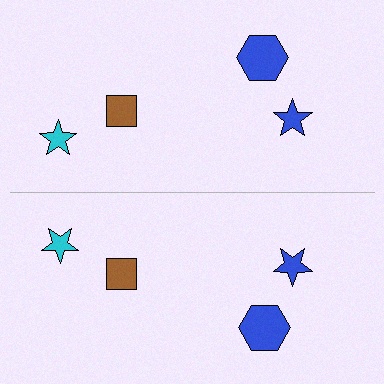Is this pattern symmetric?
Yes, this pattern has bilateral (reflection) symmetry.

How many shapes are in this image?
There are 8 shapes in this image.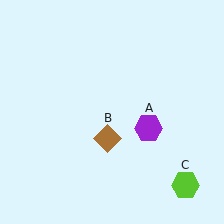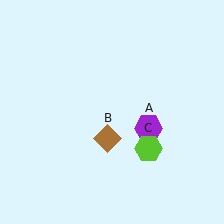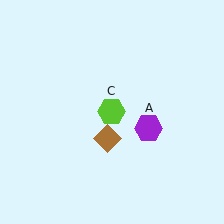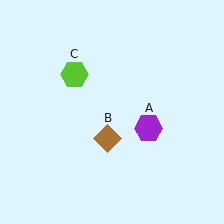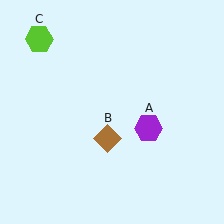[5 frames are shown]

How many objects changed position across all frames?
1 object changed position: lime hexagon (object C).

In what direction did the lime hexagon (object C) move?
The lime hexagon (object C) moved up and to the left.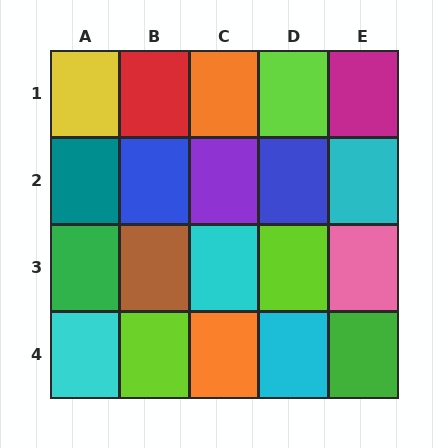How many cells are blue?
2 cells are blue.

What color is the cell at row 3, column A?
Green.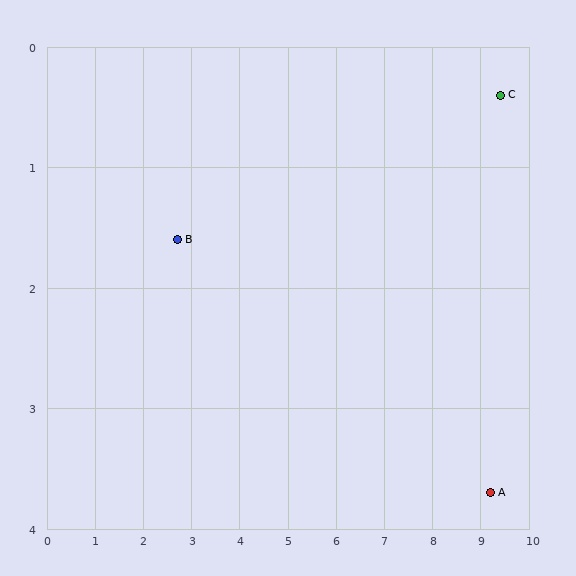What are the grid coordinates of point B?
Point B is at approximately (2.7, 1.6).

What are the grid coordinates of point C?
Point C is at approximately (9.4, 0.4).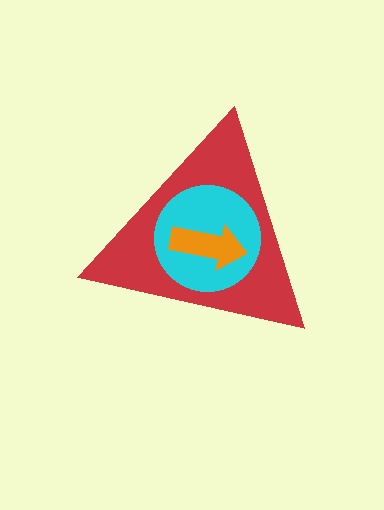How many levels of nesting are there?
3.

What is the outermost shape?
The red triangle.